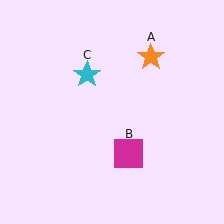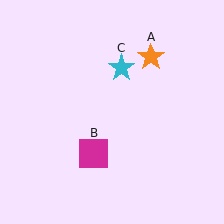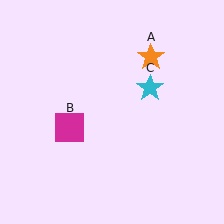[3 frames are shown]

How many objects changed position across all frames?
2 objects changed position: magenta square (object B), cyan star (object C).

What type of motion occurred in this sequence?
The magenta square (object B), cyan star (object C) rotated clockwise around the center of the scene.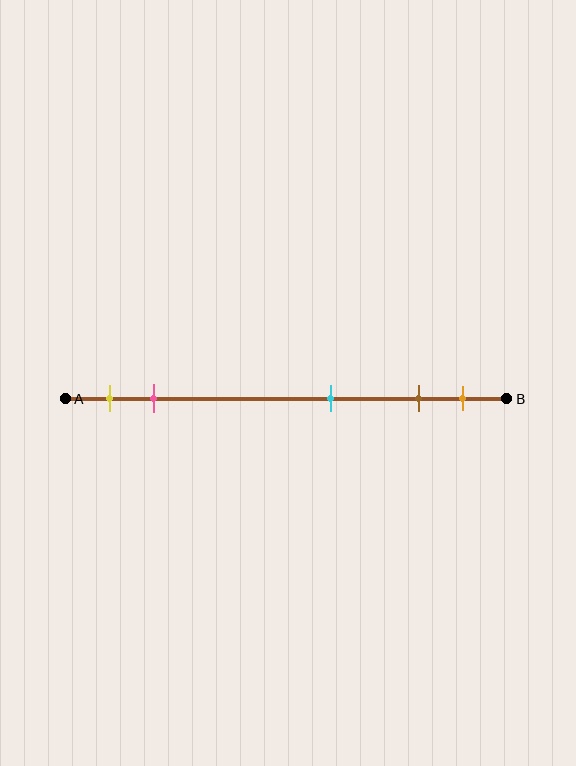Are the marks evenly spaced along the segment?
No, the marks are not evenly spaced.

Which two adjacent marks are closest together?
The brown and orange marks are the closest adjacent pair.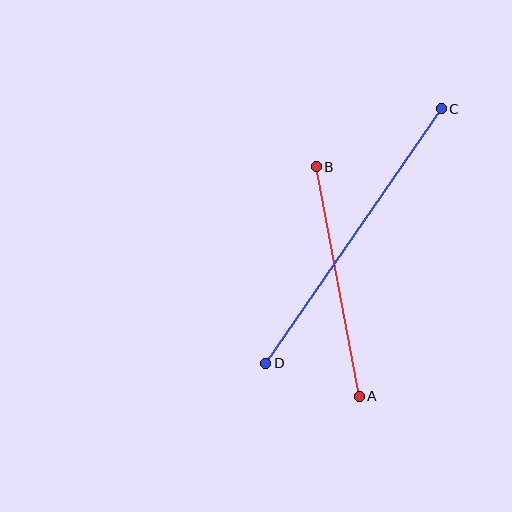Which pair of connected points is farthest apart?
Points C and D are farthest apart.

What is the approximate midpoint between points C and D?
The midpoint is at approximately (353, 236) pixels.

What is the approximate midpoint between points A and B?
The midpoint is at approximately (338, 281) pixels.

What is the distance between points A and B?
The distance is approximately 233 pixels.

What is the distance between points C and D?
The distance is approximately 309 pixels.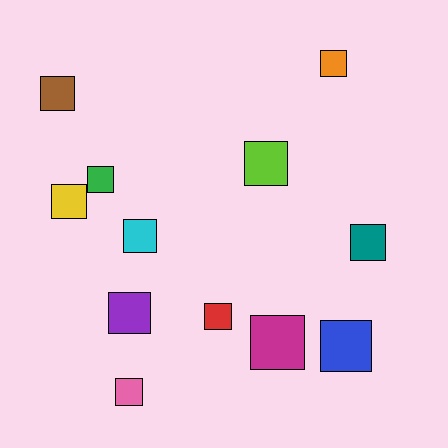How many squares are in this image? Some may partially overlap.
There are 12 squares.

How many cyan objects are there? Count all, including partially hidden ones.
There is 1 cyan object.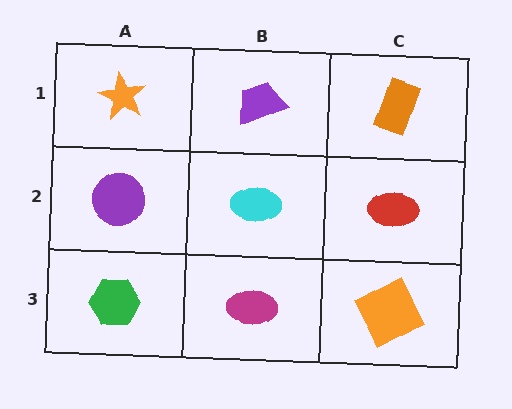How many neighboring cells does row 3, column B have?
3.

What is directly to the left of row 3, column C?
A magenta ellipse.